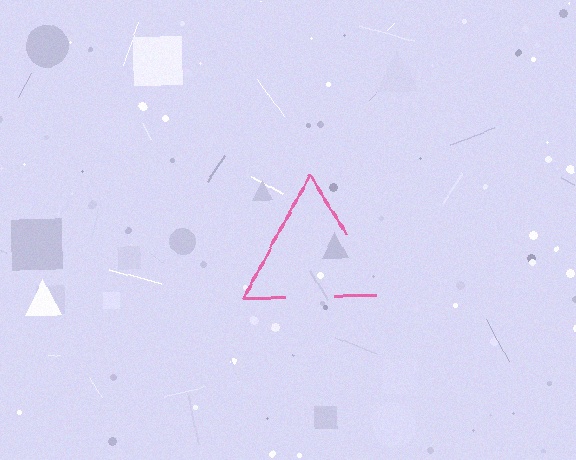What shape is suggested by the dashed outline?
The dashed outline suggests a triangle.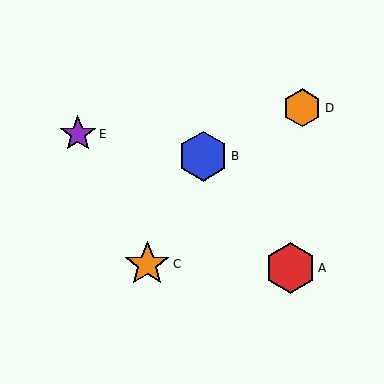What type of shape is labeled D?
Shape D is an orange hexagon.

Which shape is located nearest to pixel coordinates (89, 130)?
The purple star (labeled E) at (78, 134) is nearest to that location.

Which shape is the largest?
The red hexagon (labeled A) is the largest.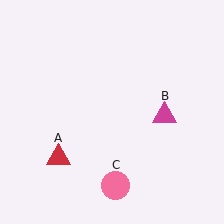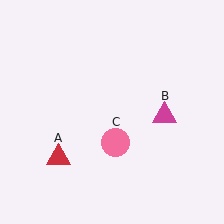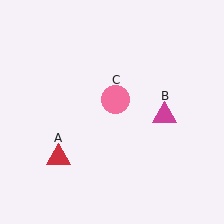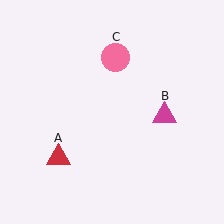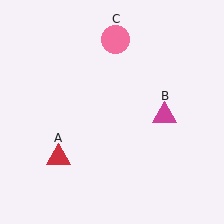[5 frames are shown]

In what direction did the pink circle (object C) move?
The pink circle (object C) moved up.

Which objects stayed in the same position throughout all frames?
Red triangle (object A) and magenta triangle (object B) remained stationary.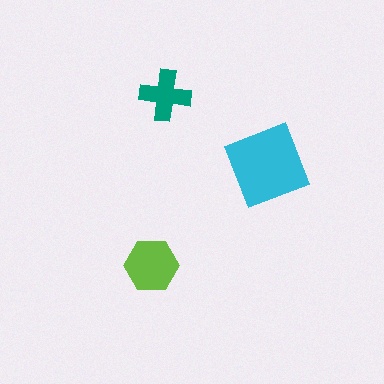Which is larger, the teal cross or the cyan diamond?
The cyan diamond.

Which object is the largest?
The cyan diamond.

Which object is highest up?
The teal cross is topmost.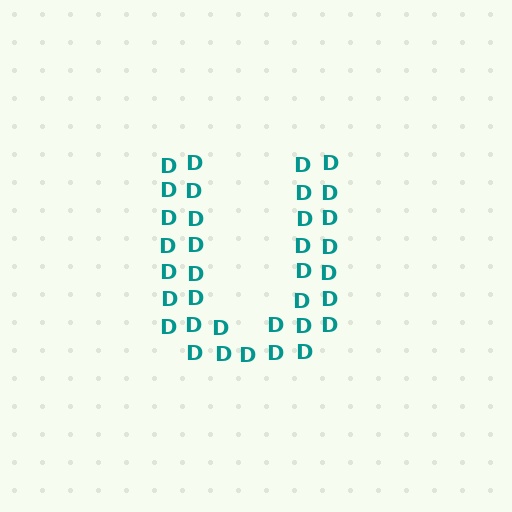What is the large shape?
The large shape is the letter U.